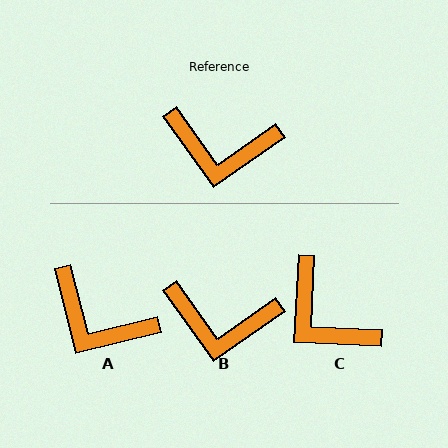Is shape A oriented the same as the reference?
No, it is off by about 21 degrees.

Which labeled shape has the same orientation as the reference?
B.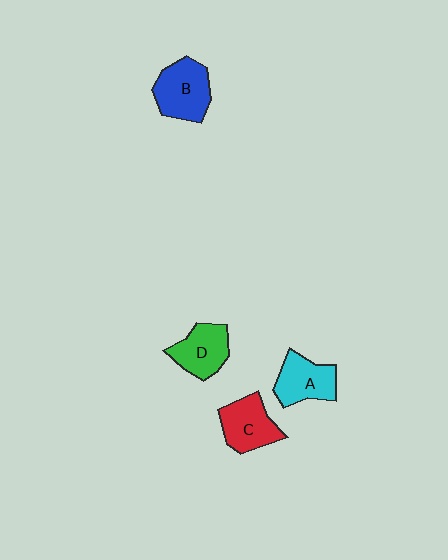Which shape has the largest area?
Shape B (blue).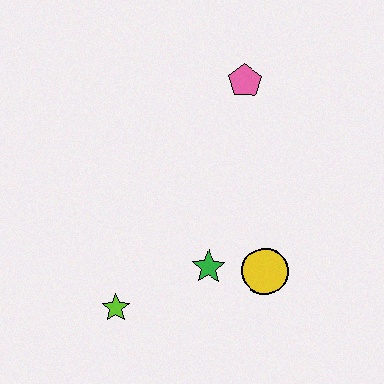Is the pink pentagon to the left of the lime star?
No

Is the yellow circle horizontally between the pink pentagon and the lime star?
No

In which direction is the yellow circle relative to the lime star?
The yellow circle is to the right of the lime star.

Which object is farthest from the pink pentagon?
The lime star is farthest from the pink pentagon.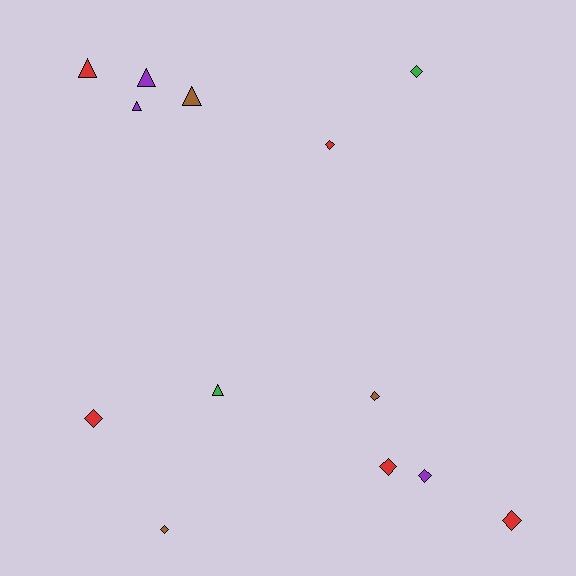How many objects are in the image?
There are 13 objects.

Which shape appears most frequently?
Diamond, with 8 objects.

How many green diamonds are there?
There is 1 green diamond.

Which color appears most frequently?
Red, with 5 objects.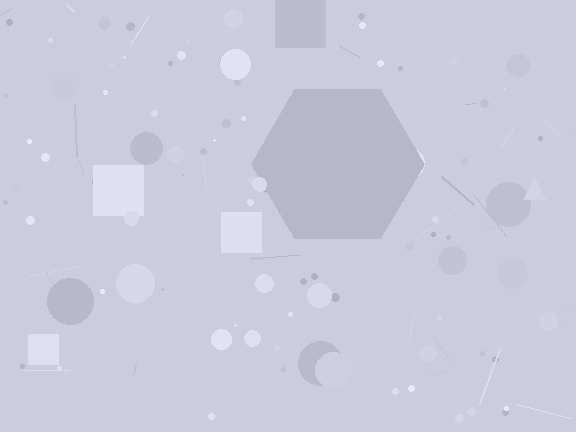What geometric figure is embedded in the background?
A hexagon is embedded in the background.